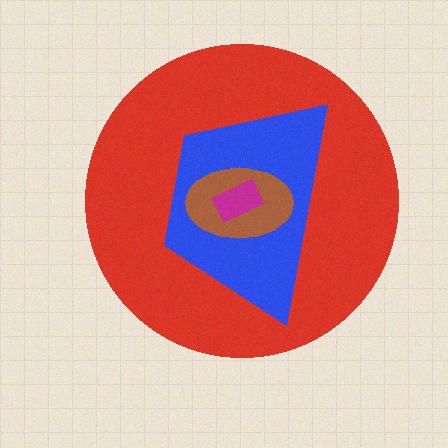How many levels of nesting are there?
4.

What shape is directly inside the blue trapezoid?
The brown ellipse.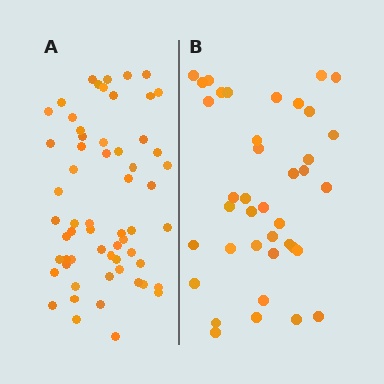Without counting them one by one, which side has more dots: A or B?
Region A (the left region) has more dots.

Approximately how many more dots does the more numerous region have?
Region A has approximately 20 more dots than region B.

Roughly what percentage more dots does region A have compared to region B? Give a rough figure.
About 55% more.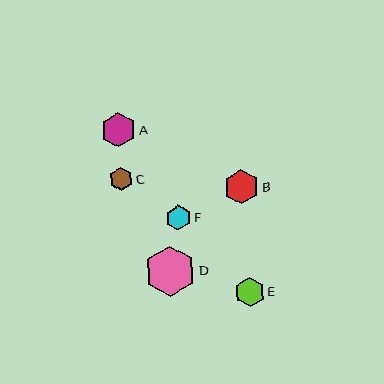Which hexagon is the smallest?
Hexagon C is the smallest with a size of approximately 23 pixels.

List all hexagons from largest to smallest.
From largest to smallest: D, A, B, E, F, C.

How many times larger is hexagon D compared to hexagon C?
Hexagon D is approximately 2.2 times the size of hexagon C.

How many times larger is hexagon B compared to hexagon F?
Hexagon B is approximately 1.4 times the size of hexagon F.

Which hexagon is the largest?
Hexagon D is the largest with a size of approximately 51 pixels.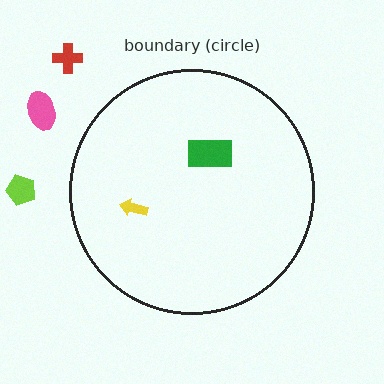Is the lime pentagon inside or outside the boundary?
Outside.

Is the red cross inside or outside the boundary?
Outside.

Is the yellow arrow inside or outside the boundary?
Inside.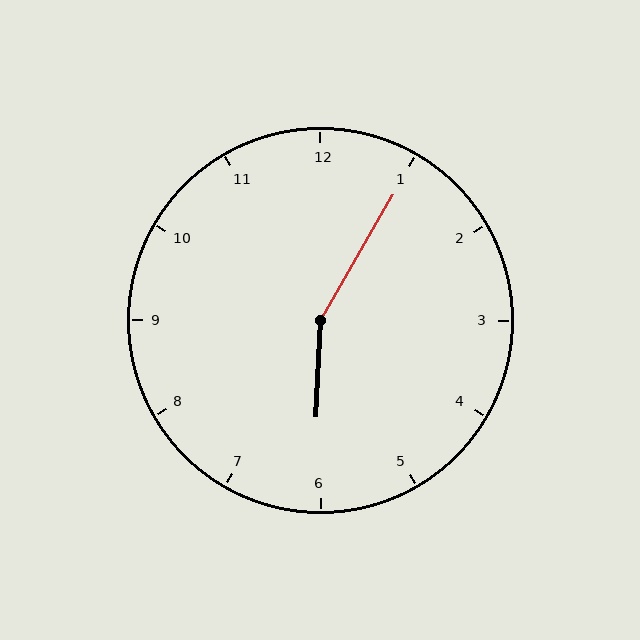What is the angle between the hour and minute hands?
Approximately 152 degrees.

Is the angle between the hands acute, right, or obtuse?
It is obtuse.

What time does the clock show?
6:05.